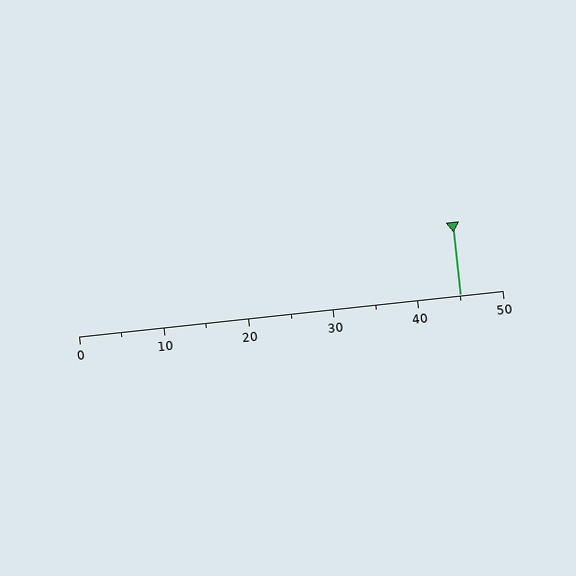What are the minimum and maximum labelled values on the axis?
The axis runs from 0 to 50.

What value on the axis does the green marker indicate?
The marker indicates approximately 45.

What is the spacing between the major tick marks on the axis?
The major ticks are spaced 10 apart.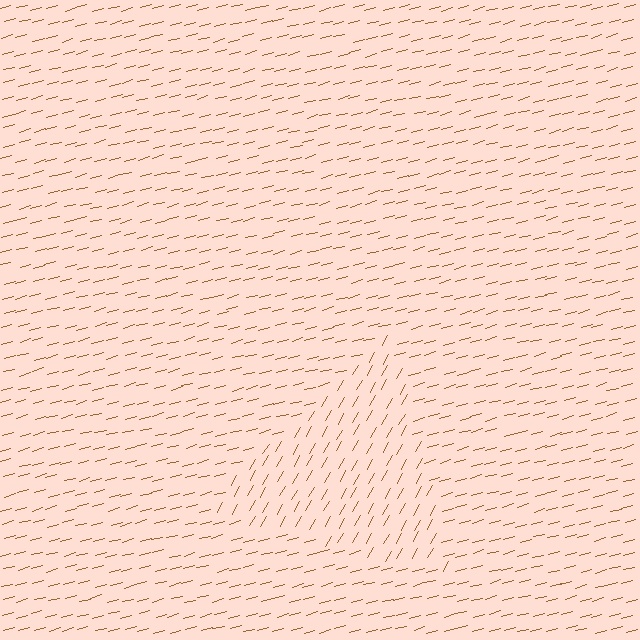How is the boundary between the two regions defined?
The boundary is defined purely by a change in line orientation (approximately 45 degrees difference). All lines are the same color and thickness.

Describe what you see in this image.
The image is filled with small brown line segments. A triangle region in the image has lines oriented differently from the surrounding lines, creating a visible texture boundary.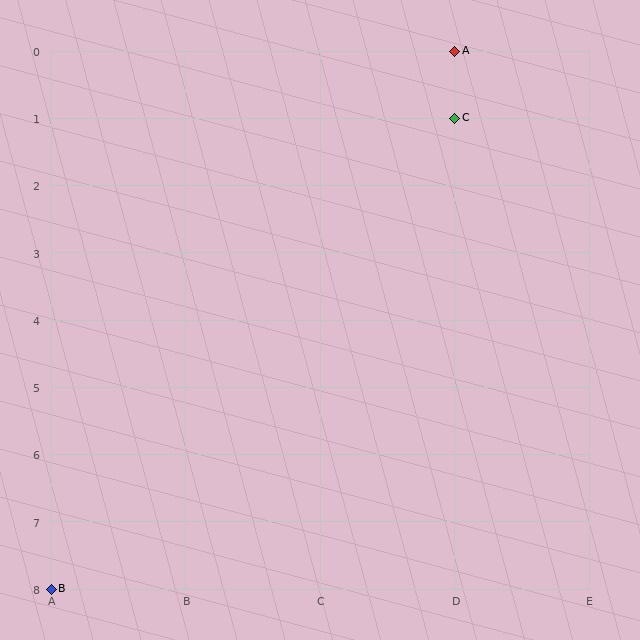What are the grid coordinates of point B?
Point B is at grid coordinates (A, 8).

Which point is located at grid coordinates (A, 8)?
Point B is at (A, 8).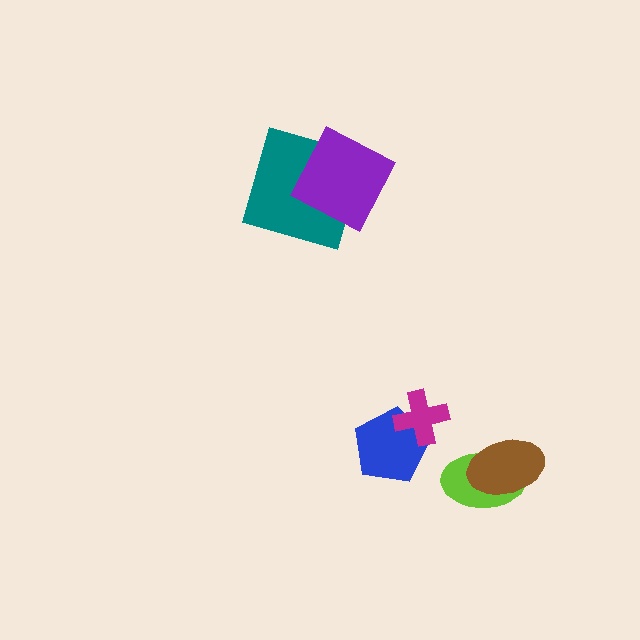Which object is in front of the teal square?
The purple square is in front of the teal square.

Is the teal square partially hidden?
Yes, it is partially covered by another shape.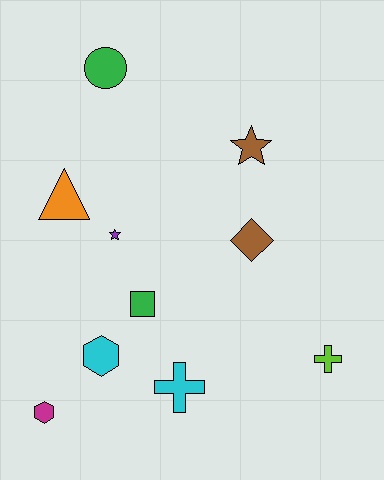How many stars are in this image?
There are 2 stars.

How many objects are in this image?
There are 10 objects.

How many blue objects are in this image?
There are no blue objects.